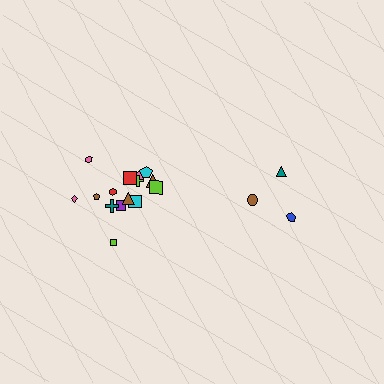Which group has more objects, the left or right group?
The left group.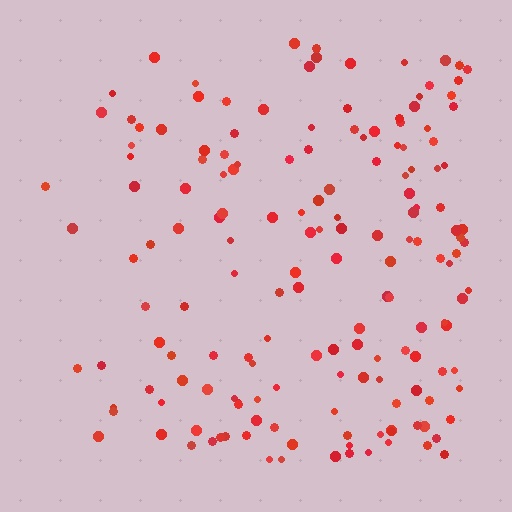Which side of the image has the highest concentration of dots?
The right.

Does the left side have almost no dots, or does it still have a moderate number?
Still a moderate number, just noticeably fewer than the right.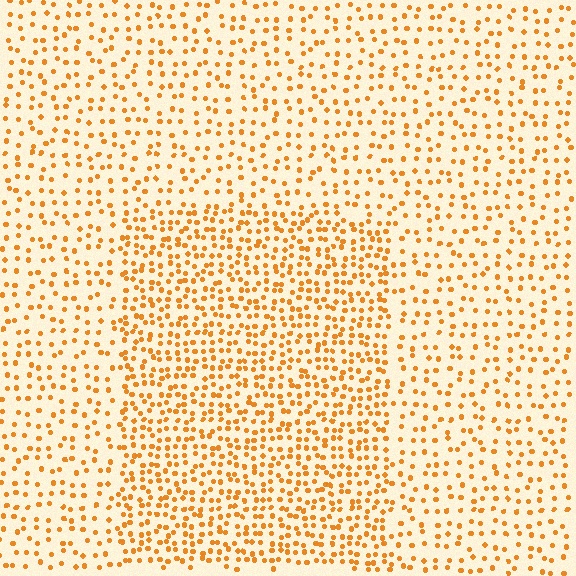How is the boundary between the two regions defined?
The boundary is defined by a change in element density (approximately 1.8x ratio). All elements are the same color, size, and shape.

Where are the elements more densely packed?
The elements are more densely packed inside the rectangle boundary.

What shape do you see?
I see a rectangle.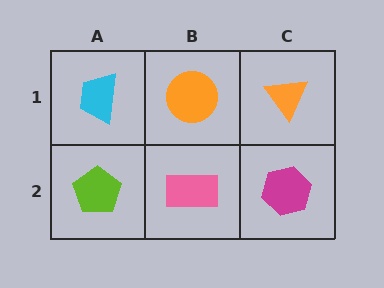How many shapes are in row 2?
3 shapes.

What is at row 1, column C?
An orange triangle.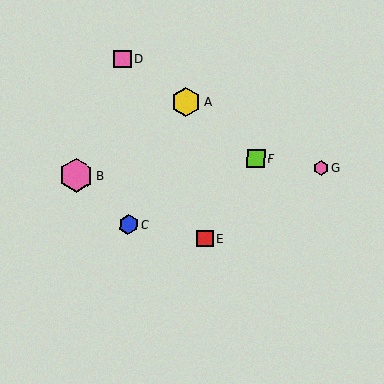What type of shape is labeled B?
Shape B is a pink hexagon.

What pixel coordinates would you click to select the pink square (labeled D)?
Click at (122, 59) to select the pink square D.